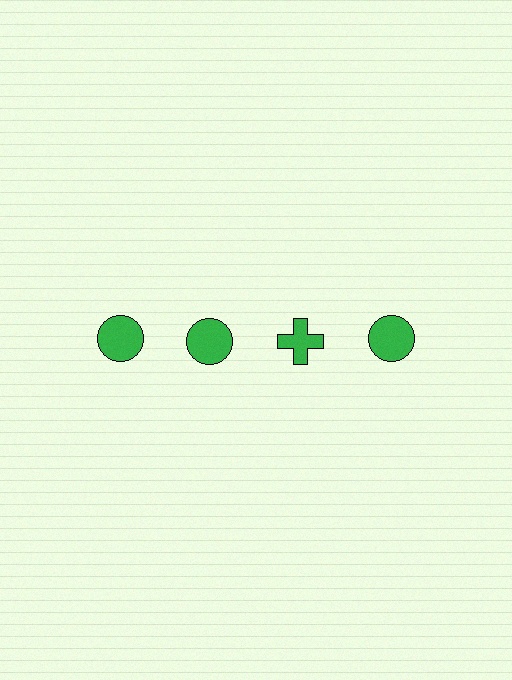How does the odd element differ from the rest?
It has a different shape: cross instead of circle.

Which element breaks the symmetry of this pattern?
The green cross in the top row, center column breaks the symmetry. All other shapes are green circles.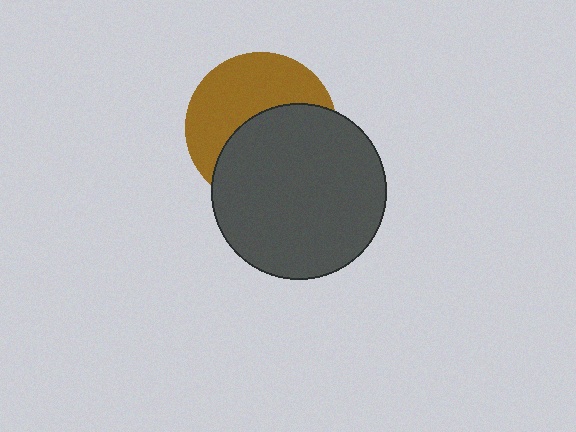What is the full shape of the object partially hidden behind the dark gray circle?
The partially hidden object is a brown circle.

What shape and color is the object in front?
The object in front is a dark gray circle.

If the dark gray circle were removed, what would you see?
You would see the complete brown circle.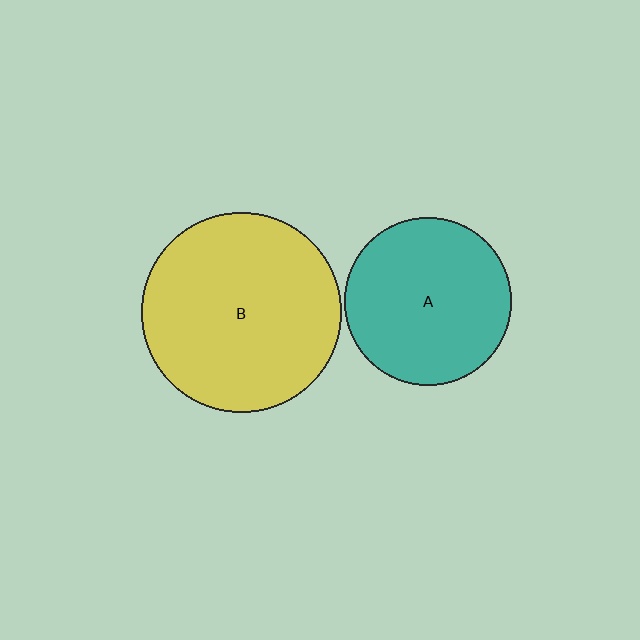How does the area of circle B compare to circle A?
Approximately 1.4 times.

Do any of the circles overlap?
No, none of the circles overlap.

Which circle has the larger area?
Circle B (yellow).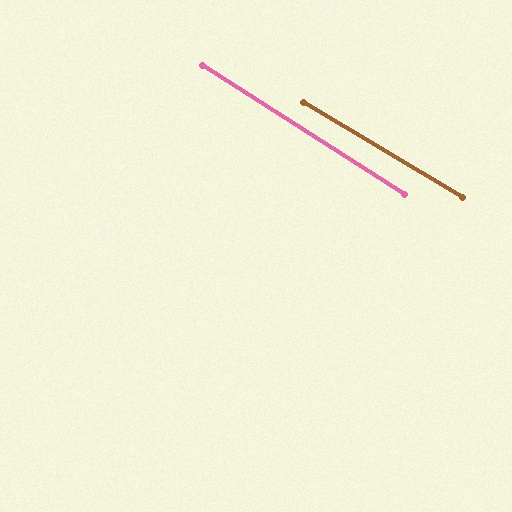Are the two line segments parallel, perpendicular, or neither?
Parallel — their directions differ by only 1.7°.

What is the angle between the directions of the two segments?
Approximately 2 degrees.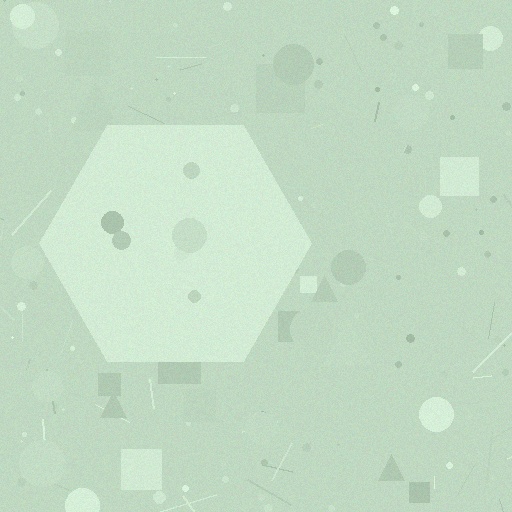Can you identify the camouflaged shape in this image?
The camouflaged shape is a hexagon.